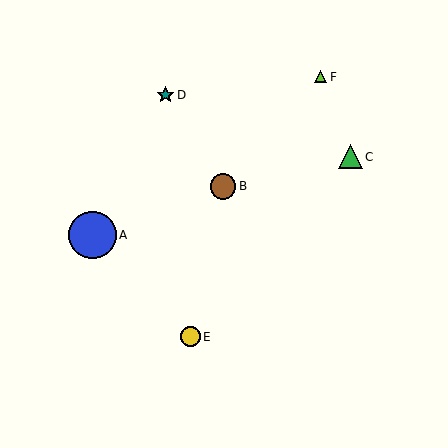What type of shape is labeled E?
Shape E is a yellow circle.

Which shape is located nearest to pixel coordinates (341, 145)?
The green triangle (labeled C) at (350, 157) is nearest to that location.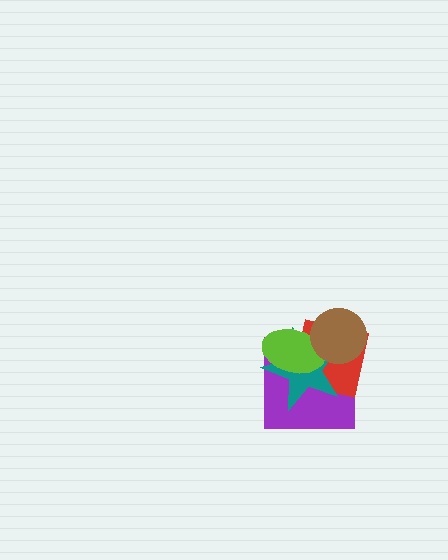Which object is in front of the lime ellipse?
The brown circle is in front of the lime ellipse.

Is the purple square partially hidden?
Yes, it is partially covered by another shape.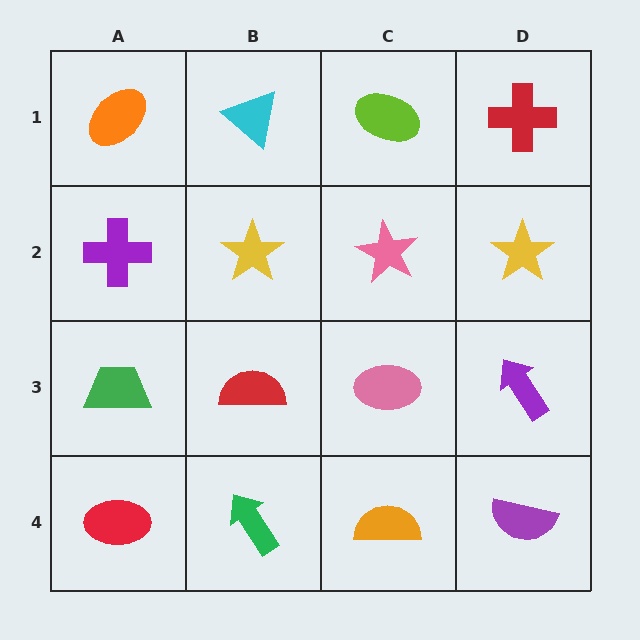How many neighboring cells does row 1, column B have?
3.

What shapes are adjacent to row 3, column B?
A yellow star (row 2, column B), a green arrow (row 4, column B), a green trapezoid (row 3, column A), a pink ellipse (row 3, column C).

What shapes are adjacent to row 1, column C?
A pink star (row 2, column C), a cyan triangle (row 1, column B), a red cross (row 1, column D).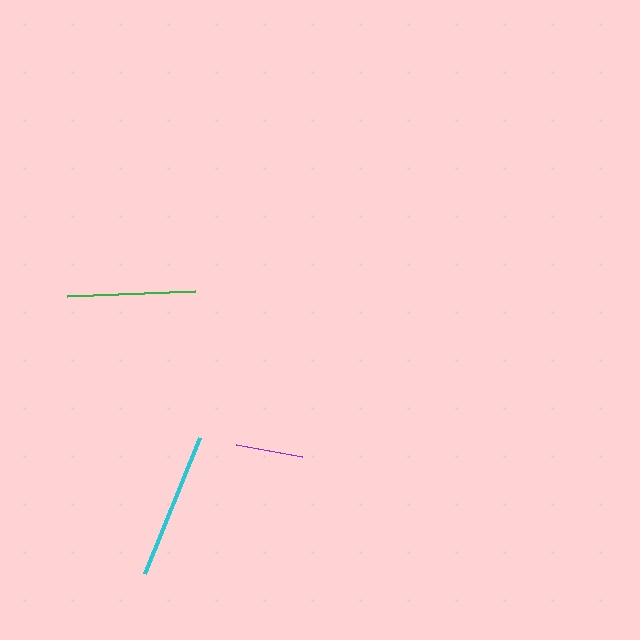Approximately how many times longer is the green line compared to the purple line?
The green line is approximately 1.9 times the length of the purple line.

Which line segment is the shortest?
The purple line is the shortest at approximately 66 pixels.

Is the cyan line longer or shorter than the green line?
The cyan line is longer than the green line.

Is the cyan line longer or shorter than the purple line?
The cyan line is longer than the purple line.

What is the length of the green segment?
The green segment is approximately 128 pixels long.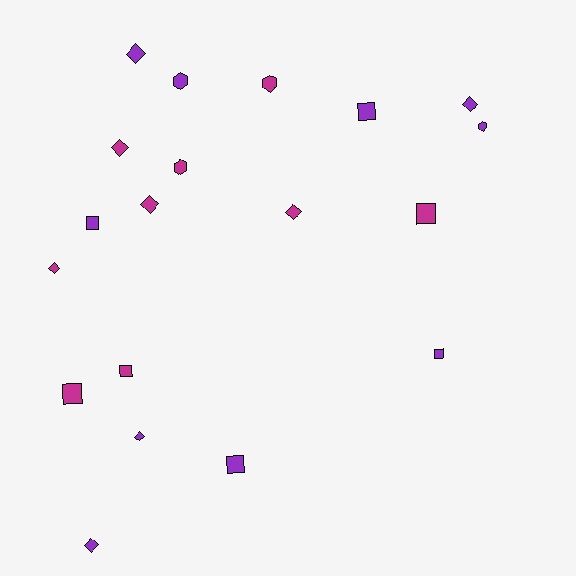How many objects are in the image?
There are 19 objects.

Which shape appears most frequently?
Diamond, with 8 objects.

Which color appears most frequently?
Purple, with 10 objects.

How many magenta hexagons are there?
There are 2 magenta hexagons.